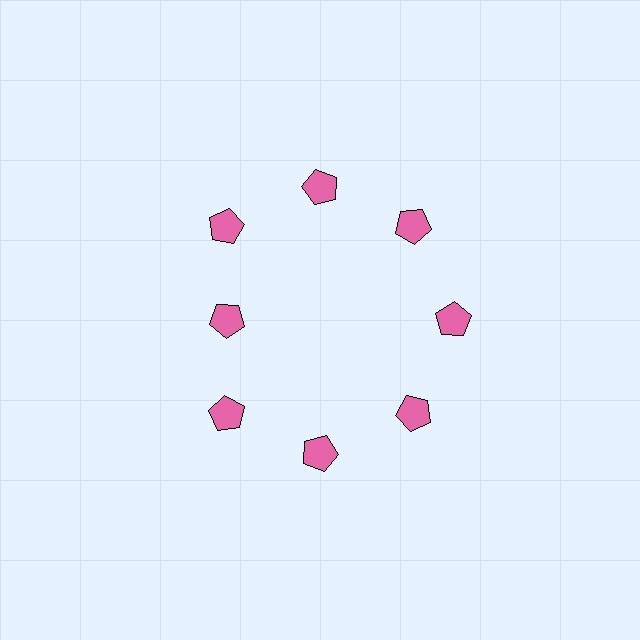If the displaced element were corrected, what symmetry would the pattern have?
It would have 8-fold rotational symmetry — the pattern would map onto itself every 45 degrees.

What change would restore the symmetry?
The symmetry would be restored by moving it outward, back onto the ring so that all 8 pentagons sit at equal angles and equal distance from the center.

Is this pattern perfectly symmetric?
No. The 8 pink pentagons are arranged in a ring, but one element near the 9 o'clock position is pulled inward toward the center, breaking the 8-fold rotational symmetry.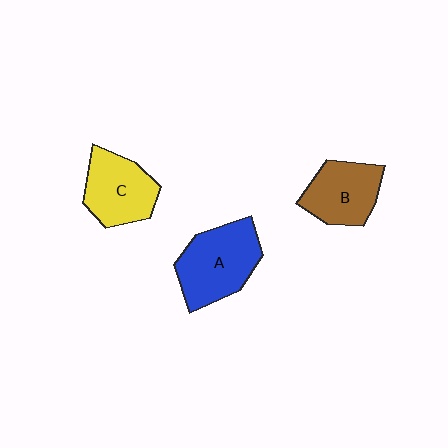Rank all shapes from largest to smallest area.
From largest to smallest: A (blue), C (yellow), B (brown).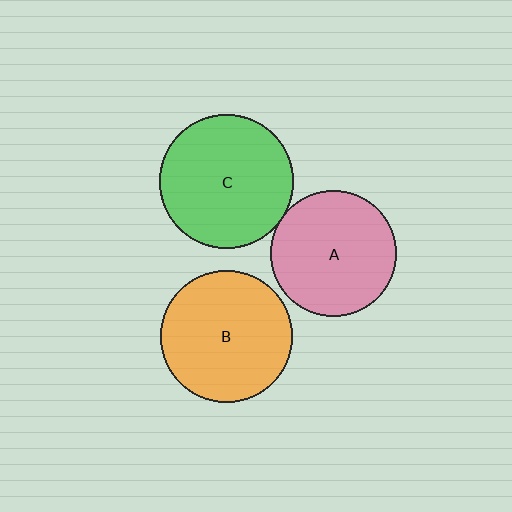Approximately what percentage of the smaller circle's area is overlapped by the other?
Approximately 5%.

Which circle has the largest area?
Circle C (green).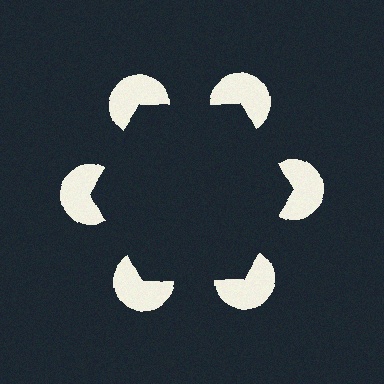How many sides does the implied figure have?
6 sides.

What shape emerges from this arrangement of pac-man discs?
An illusory hexagon — its edges are inferred from the aligned wedge cuts in the pac-man discs, not physically drawn.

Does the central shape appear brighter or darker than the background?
It typically appears slightly darker than the background, even though no actual brightness change is drawn.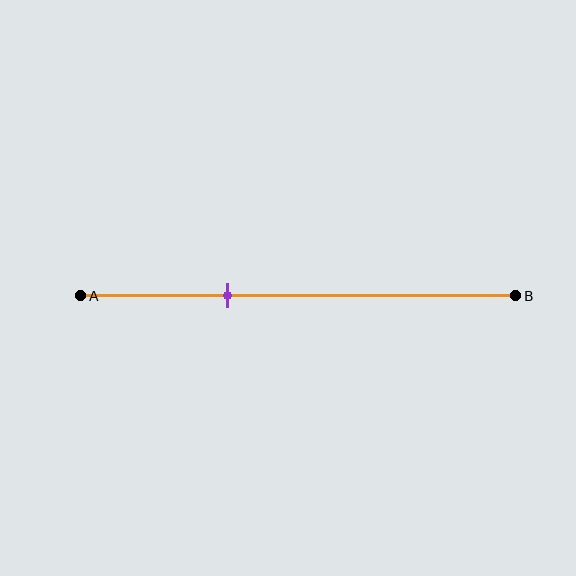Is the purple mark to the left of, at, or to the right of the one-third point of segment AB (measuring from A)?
The purple mark is approximately at the one-third point of segment AB.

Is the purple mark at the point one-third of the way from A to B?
Yes, the mark is approximately at the one-third point.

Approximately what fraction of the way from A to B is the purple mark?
The purple mark is approximately 35% of the way from A to B.